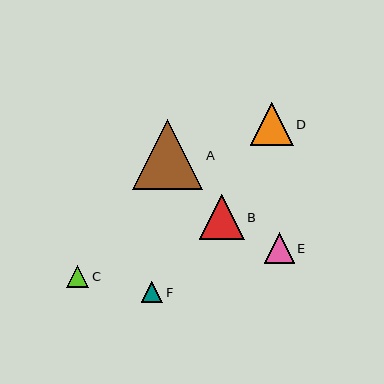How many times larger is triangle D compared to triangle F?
Triangle D is approximately 2.0 times the size of triangle F.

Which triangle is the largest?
Triangle A is the largest with a size of approximately 70 pixels.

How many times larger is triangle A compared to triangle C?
Triangle A is approximately 3.1 times the size of triangle C.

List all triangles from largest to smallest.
From largest to smallest: A, B, D, E, C, F.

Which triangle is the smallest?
Triangle F is the smallest with a size of approximately 21 pixels.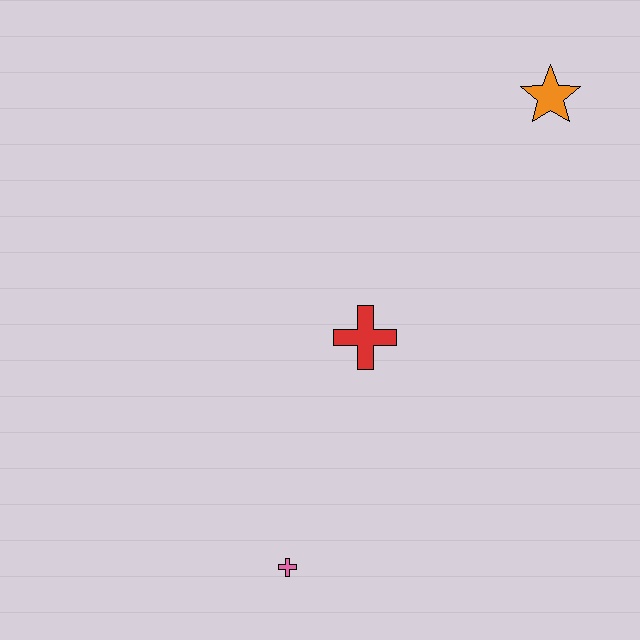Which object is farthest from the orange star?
The pink cross is farthest from the orange star.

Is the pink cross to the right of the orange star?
No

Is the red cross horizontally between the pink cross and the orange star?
Yes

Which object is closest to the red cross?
The pink cross is closest to the red cross.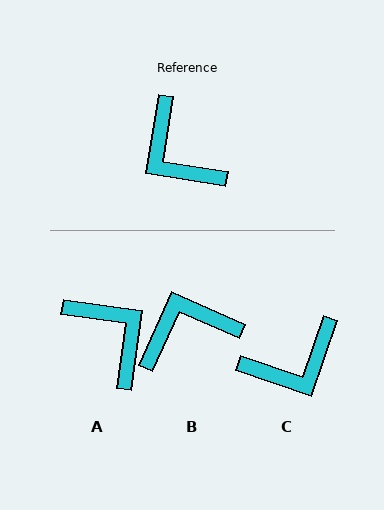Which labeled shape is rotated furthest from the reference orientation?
A, about 179 degrees away.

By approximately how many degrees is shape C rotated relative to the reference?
Approximately 80 degrees counter-clockwise.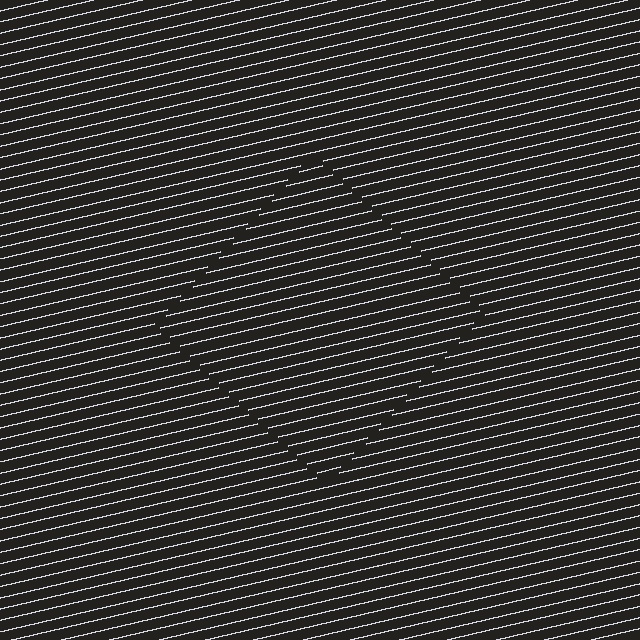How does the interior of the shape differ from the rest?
The interior of the shape contains the same grating, shifted by half a period — the contour is defined by the phase discontinuity where line-ends from the inner and outer gratings abut.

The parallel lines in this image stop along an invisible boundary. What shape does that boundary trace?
An illusory square. The interior of the shape contains the same grating, shifted by half a period — the contour is defined by the phase discontinuity where line-ends from the inner and outer gratings abut.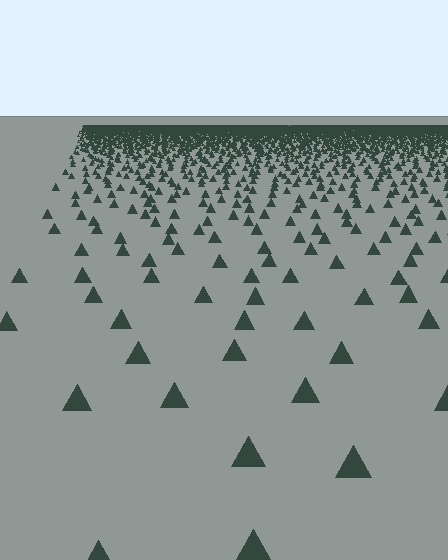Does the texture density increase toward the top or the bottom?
Density increases toward the top.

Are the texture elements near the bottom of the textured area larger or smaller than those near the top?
Larger. Near the bottom, elements are closer to the viewer and appear at a bigger on-screen size.